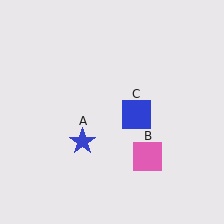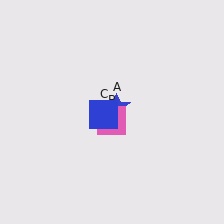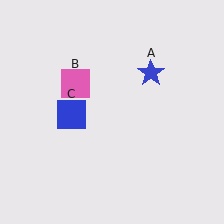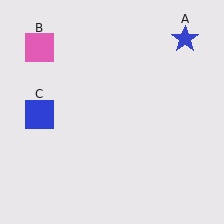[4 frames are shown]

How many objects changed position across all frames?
3 objects changed position: blue star (object A), pink square (object B), blue square (object C).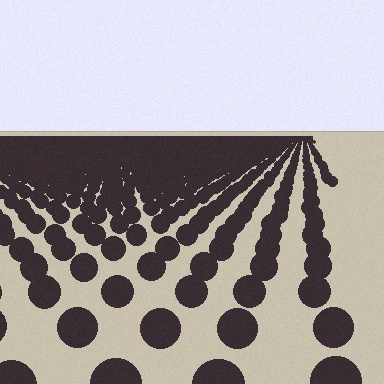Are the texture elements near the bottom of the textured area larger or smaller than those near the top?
Larger. Near the bottom, elements are closer to the viewer and appear at a bigger on-screen size.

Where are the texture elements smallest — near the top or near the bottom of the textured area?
Near the top.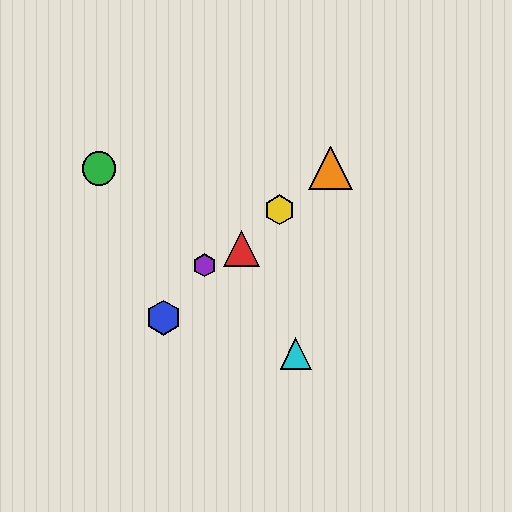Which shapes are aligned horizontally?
The green circle, the orange triangle are aligned horizontally.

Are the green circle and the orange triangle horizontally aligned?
Yes, both are at y≈168.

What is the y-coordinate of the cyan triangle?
The cyan triangle is at y≈353.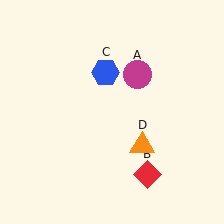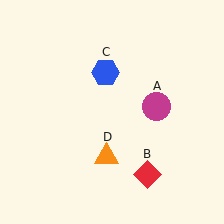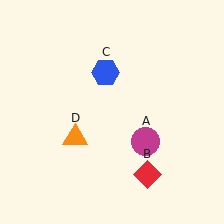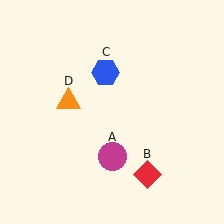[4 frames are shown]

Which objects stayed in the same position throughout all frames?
Red diamond (object B) and blue hexagon (object C) remained stationary.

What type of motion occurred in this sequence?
The magenta circle (object A), orange triangle (object D) rotated clockwise around the center of the scene.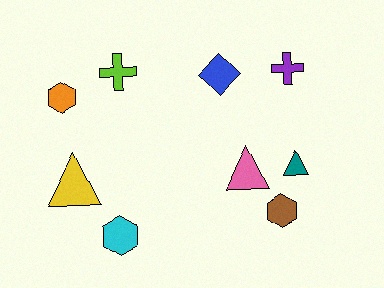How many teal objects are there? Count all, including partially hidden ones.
There is 1 teal object.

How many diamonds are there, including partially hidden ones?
There is 1 diamond.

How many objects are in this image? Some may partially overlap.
There are 9 objects.